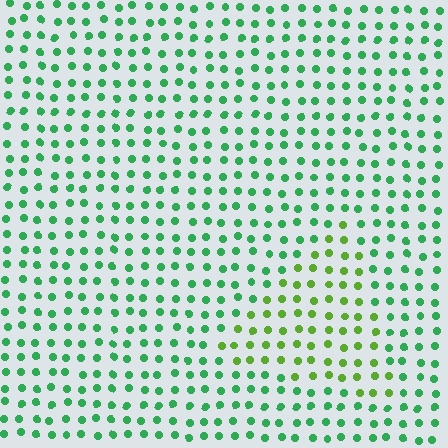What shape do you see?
I see a triangle.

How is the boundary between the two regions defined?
The boundary is defined purely by a slight shift in hue (about 39 degrees). Spacing, size, and orientation are identical on both sides.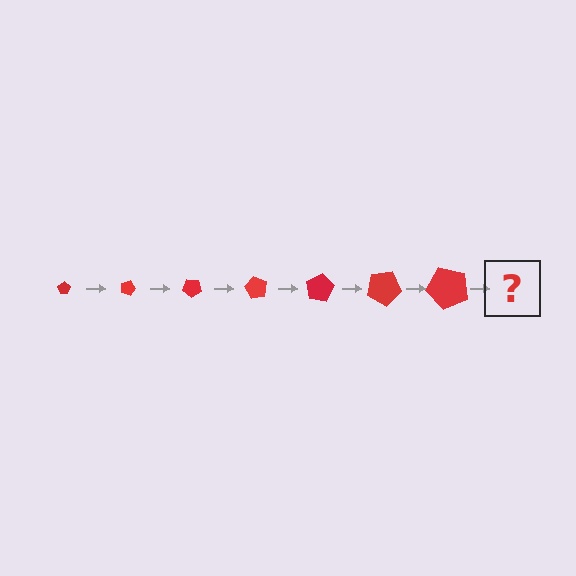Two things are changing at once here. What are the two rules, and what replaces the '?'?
The two rules are that the pentagon grows larger each step and it rotates 20 degrees each step. The '?' should be a pentagon, larger than the previous one and rotated 140 degrees from the start.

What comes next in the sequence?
The next element should be a pentagon, larger than the previous one and rotated 140 degrees from the start.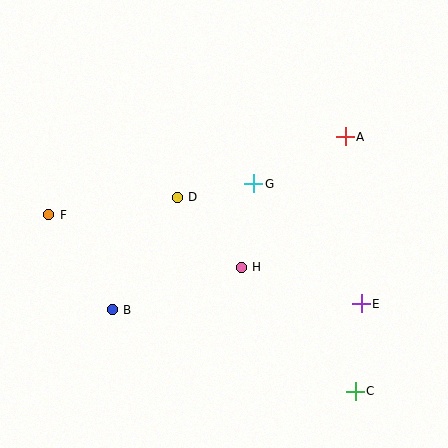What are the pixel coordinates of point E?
Point E is at (361, 304).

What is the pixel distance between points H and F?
The distance between H and F is 199 pixels.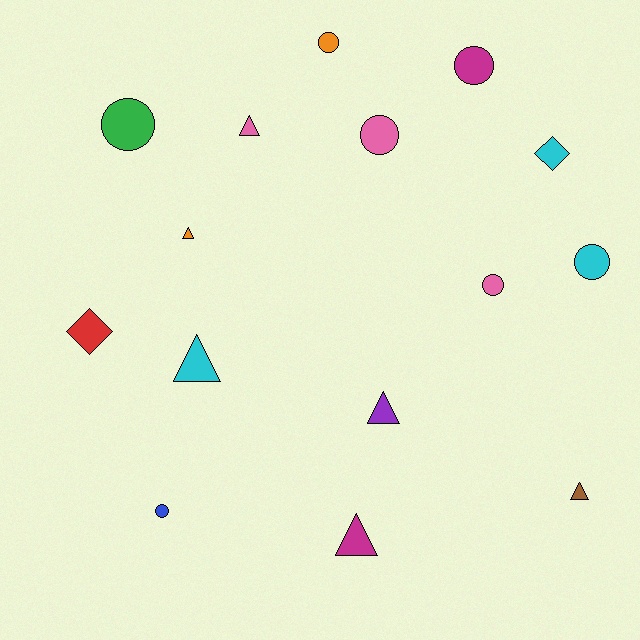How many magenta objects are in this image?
There are 2 magenta objects.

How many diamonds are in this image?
There are 2 diamonds.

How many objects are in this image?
There are 15 objects.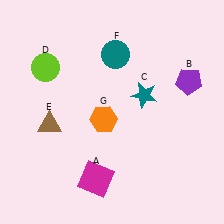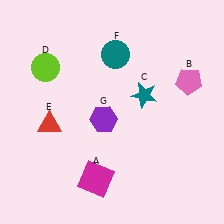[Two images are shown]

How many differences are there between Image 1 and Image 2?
There are 3 differences between the two images.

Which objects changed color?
B changed from purple to pink. E changed from brown to red. G changed from orange to purple.